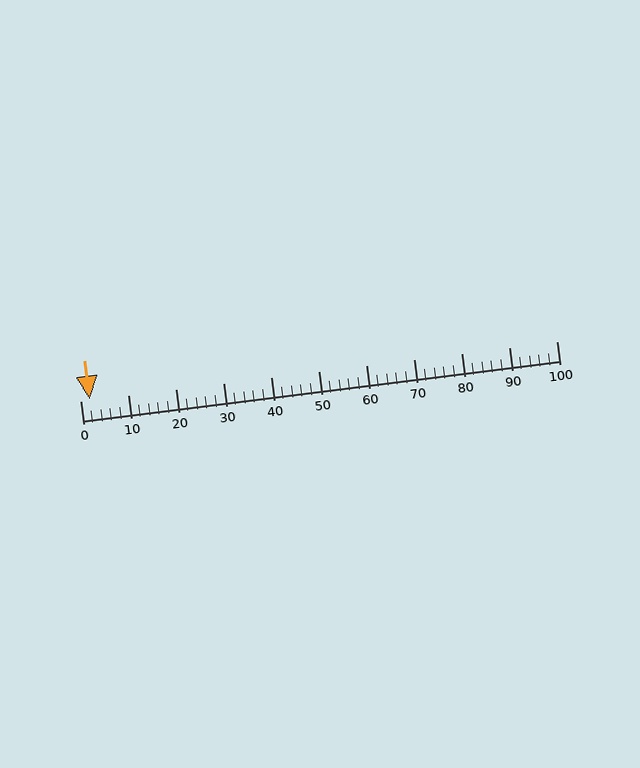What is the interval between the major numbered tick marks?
The major tick marks are spaced 10 units apart.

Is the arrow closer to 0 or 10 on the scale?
The arrow is closer to 0.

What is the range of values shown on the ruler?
The ruler shows values from 0 to 100.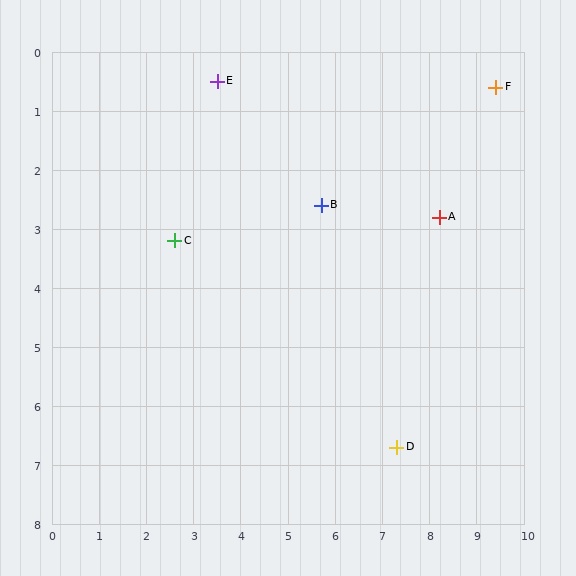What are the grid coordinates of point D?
Point D is at approximately (7.3, 6.7).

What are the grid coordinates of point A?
Point A is at approximately (8.2, 2.8).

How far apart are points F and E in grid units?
Points F and E are about 5.9 grid units apart.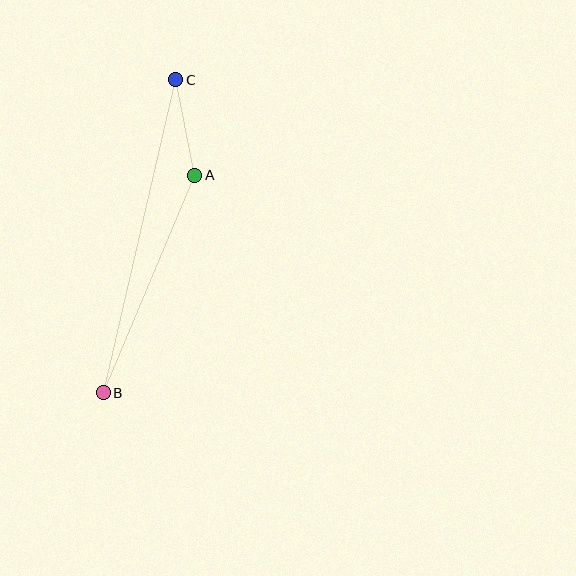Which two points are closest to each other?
Points A and C are closest to each other.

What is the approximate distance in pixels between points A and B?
The distance between A and B is approximately 236 pixels.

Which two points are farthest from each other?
Points B and C are farthest from each other.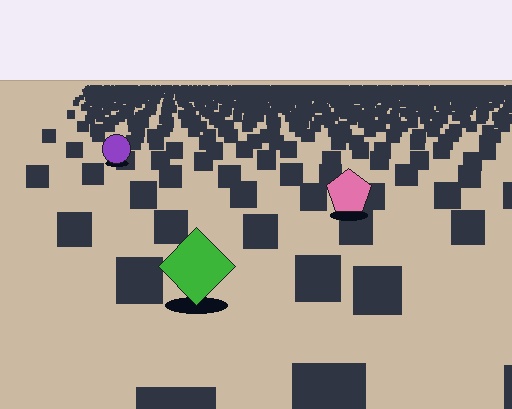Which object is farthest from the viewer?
The purple circle is farthest from the viewer. It appears smaller and the ground texture around it is denser.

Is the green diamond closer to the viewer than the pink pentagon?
Yes. The green diamond is closer — you can tell from the texture gradient: the ground texture is coarser near it.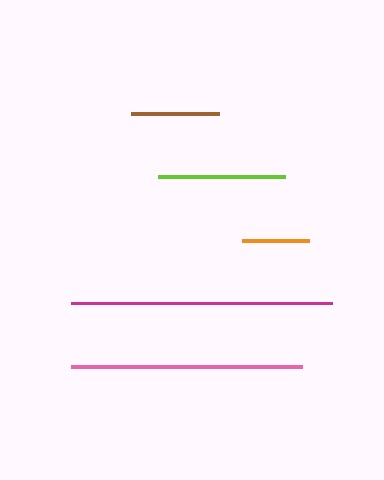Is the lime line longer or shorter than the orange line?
The lime line is longer than the orange line.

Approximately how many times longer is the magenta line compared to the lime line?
The magenta line is approximately 2.1 times the length of the lime line.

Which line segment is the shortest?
The orange line is the shortest at approximately 67 pixels.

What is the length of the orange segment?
The orange segment is approximately 67 pixels long.